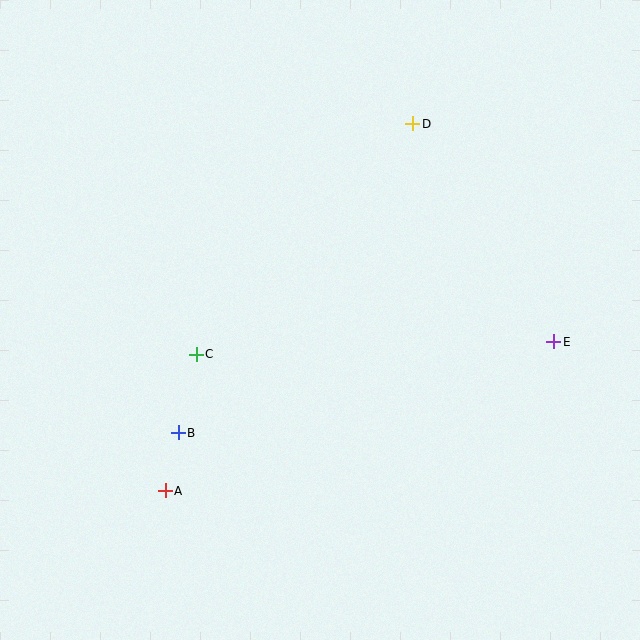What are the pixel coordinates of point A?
Point A is at (165, 491).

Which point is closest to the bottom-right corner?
Point E is closest to the bottom-right corner.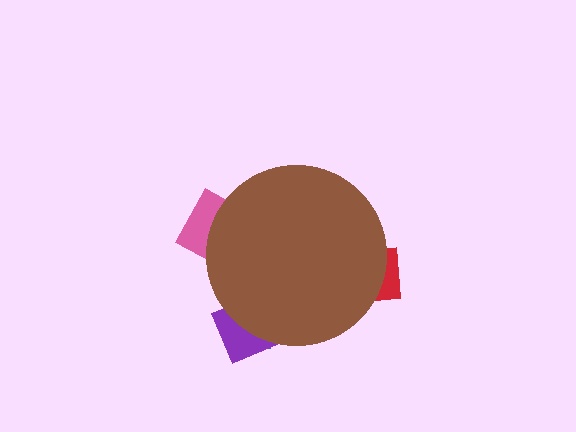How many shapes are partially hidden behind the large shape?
4 shapes are partially hidden.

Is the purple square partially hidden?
Yes, the purple square is partially hidden behind the brown circle.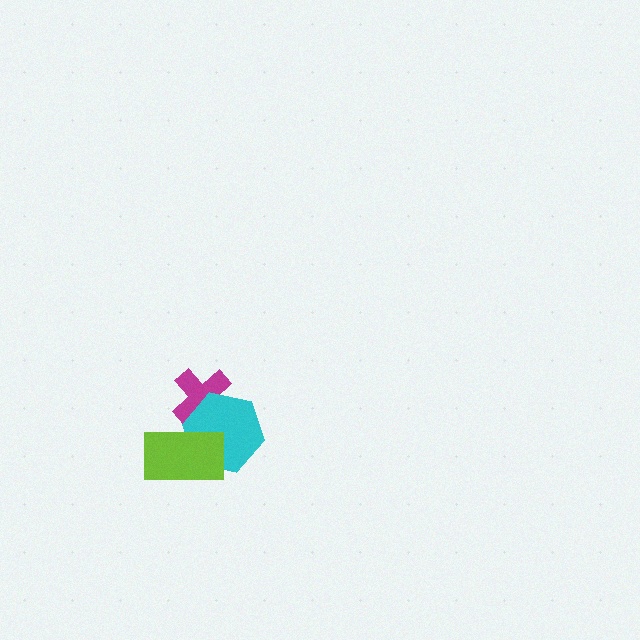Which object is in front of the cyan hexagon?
The lime rectangle is in front of the cyan hexagon.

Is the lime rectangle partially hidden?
No, no other shape covers it.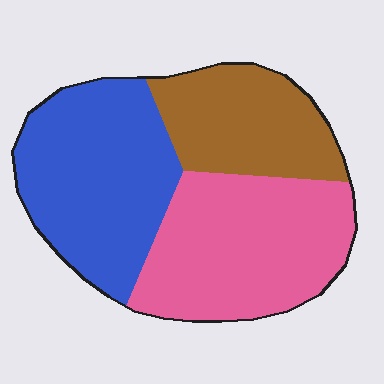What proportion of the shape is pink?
Pink covers around 40% of the shape.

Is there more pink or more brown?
Pink.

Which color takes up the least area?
Brown, at roughly 25%.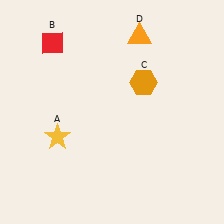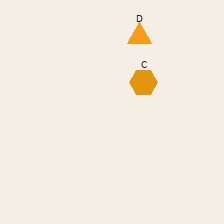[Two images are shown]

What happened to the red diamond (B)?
The red diamond (B) was removed in Image 2. It was in the top-left area of Image 1.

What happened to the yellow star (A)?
The yellow star (A) was removed in Image 2. It was in the bottom-left area of Image 1.